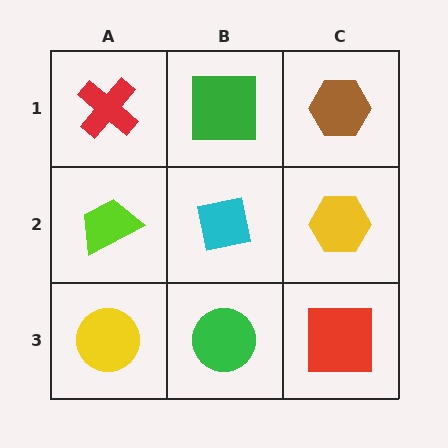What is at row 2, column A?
A lime trapezoid.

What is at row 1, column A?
A red cross.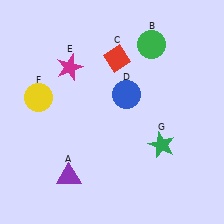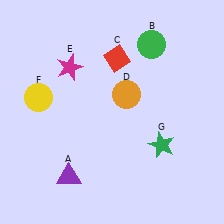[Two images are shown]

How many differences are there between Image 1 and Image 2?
There is 1 difference between the two images.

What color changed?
The circle (D) changed from blue in Image 1 to orange in Image 2.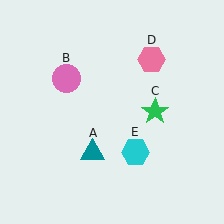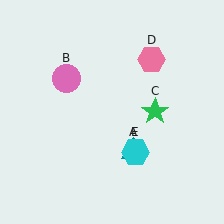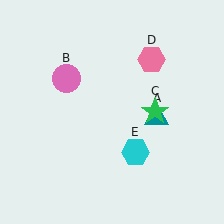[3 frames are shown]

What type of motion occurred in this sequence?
The teal triangle (object A) rotated counterclockwise around the center of the scene.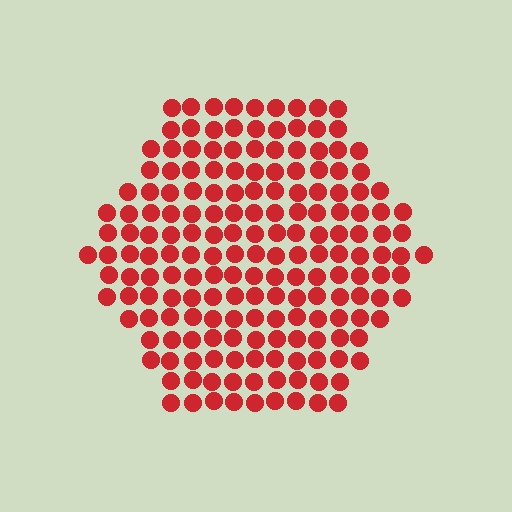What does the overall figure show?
The overall figure shows a hexagon.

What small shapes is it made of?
It is made of small circles.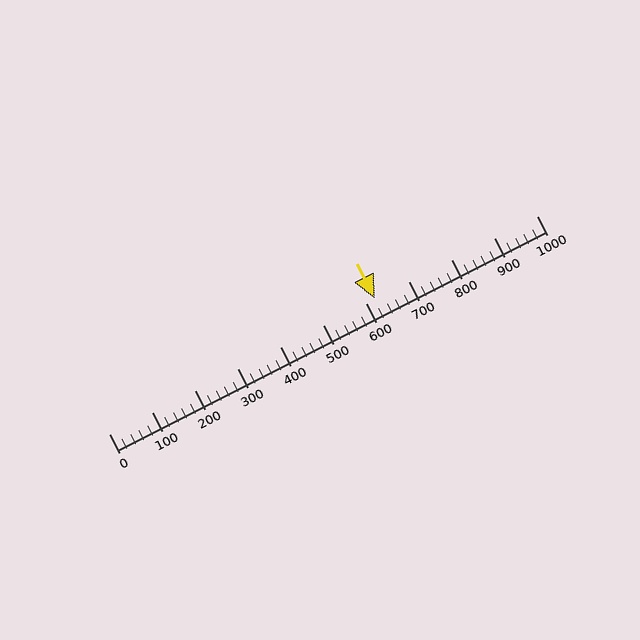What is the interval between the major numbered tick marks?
The major tick marks are spaced 100 units apart.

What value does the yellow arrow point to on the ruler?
The yellow arrow points to approximately 622.